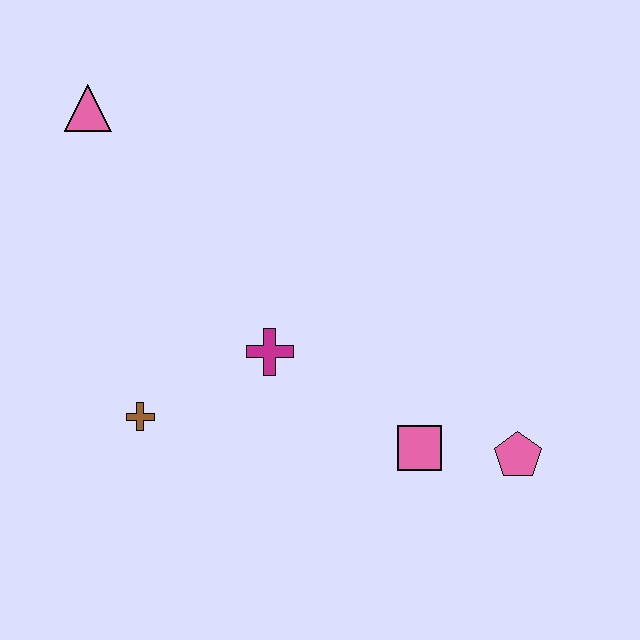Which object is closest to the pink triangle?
The magenta cross is closest to the pink triangle.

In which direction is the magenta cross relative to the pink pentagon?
The magenta cross is to the left of the pink pentagon.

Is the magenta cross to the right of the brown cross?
Yes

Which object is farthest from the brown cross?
The pink pentagon is farthest from the brown cross.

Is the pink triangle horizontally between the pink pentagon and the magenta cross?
No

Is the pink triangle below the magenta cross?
No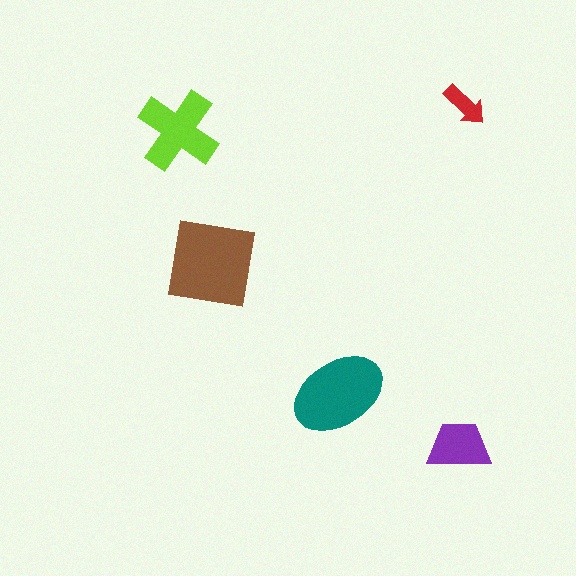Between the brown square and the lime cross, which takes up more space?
The brown square.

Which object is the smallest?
The red arrow.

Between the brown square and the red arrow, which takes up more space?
The brown square.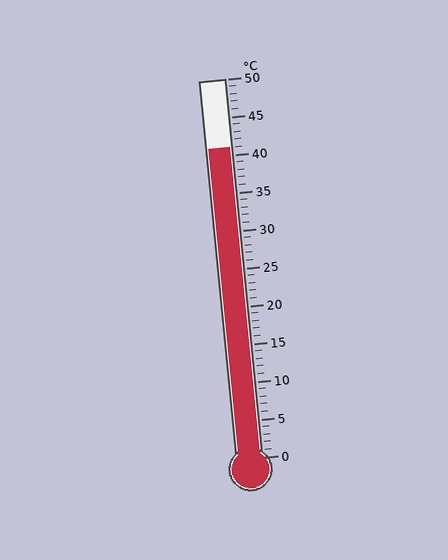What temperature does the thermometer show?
The thermometer shows approximately 41°C.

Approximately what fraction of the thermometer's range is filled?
The thermometer is filled to approximately 80% of its range.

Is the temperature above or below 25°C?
The temperature is above 25°C.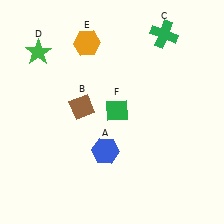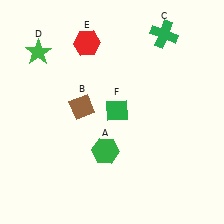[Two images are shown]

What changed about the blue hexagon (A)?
In Image 1, A is blue. In Image 2, it changed to green.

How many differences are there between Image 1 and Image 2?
There are 2 differences between the two images.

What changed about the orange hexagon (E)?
In Image 1, E is orange. In Image 2, it changed to red.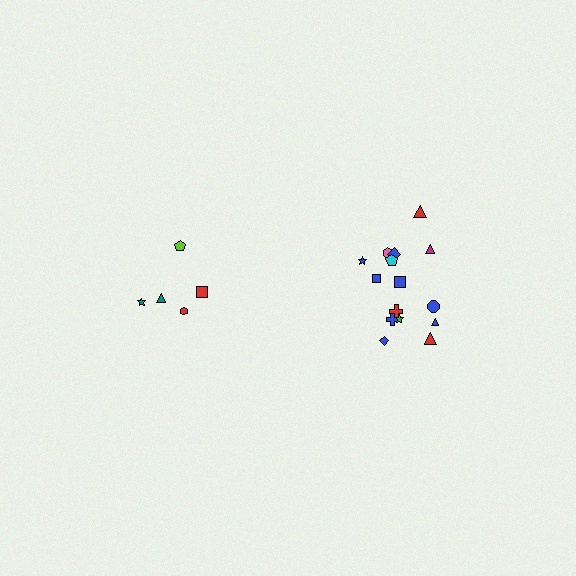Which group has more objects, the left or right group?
The right group.